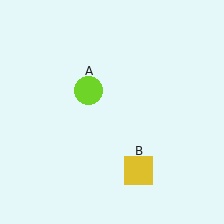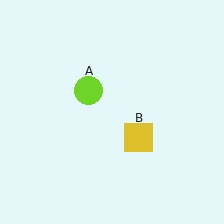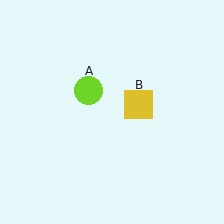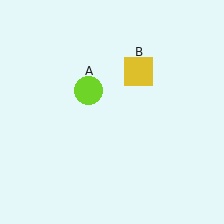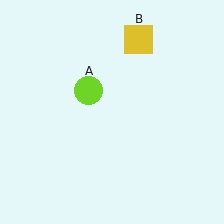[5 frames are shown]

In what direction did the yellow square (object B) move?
The yellow square (object B) moved up.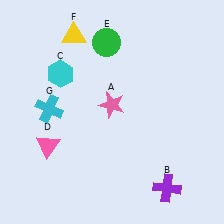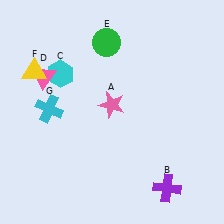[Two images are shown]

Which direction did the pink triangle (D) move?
The pink triangle (D) moved up.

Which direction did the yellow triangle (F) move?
The yellow triangle (F) moved left.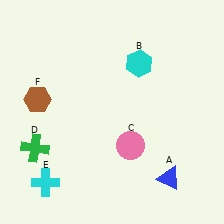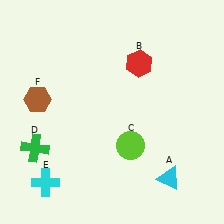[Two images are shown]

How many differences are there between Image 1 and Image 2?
There are 3 differences between the two images.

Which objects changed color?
A changed from blue to cyan. B changed from cyan to red. C changed from pink to lime.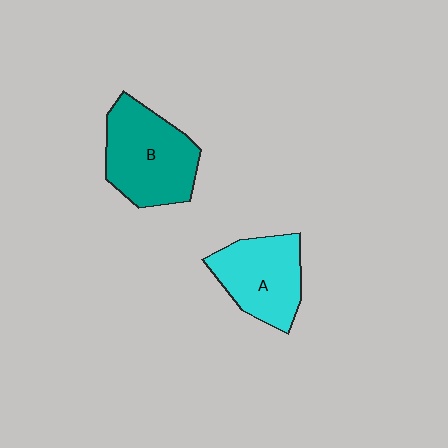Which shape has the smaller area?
Shape A (cyan).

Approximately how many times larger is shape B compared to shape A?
Approximately 1.2 times.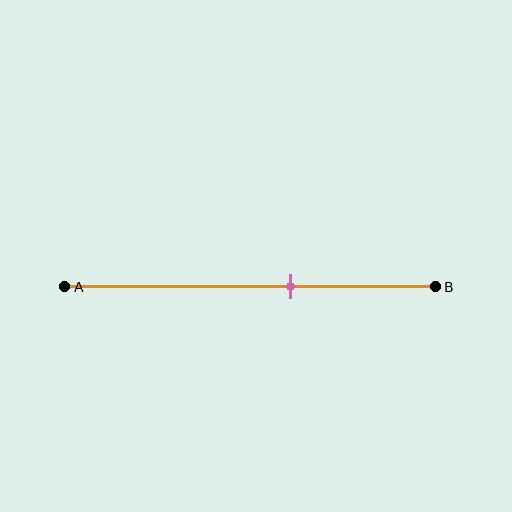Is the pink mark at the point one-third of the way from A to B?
No, the mark is at about 60% from A, not at the 33% one-third point.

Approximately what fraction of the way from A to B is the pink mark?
The pink mark is approximately 60% of the way from A to B.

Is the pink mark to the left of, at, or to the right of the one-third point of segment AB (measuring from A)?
The pink mark is to the right of the one-third point of segment AB.